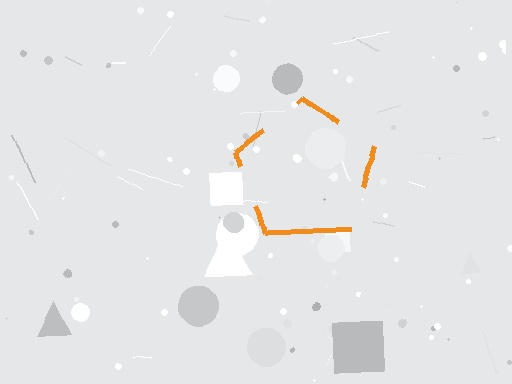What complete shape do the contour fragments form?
The contour fragments form a pentagon.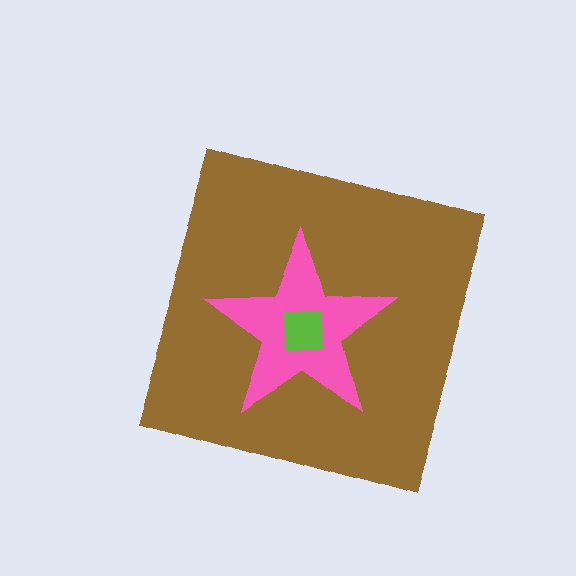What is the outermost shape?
The brown diamond.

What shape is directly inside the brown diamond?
The pink star.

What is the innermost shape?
The lime square.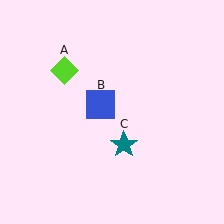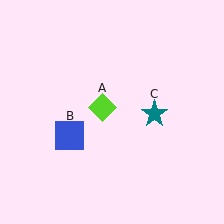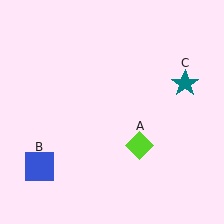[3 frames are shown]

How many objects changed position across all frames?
3 objects changed position: lime diamond (object A), blue square (object B), teal star (object C).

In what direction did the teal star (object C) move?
The teal star (object C) moved up and to the right.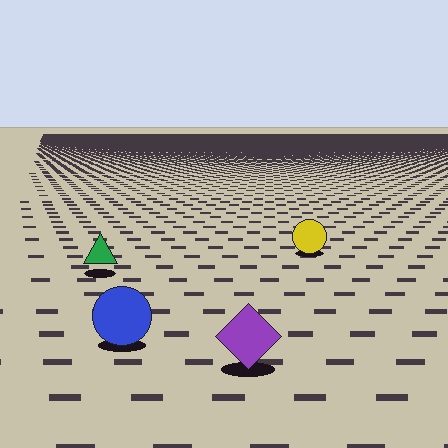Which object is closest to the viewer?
The purple diamond is closest. The texture marks near it are larger and more spread out.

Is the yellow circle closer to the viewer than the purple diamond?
No. The purple diamond is closer — you can tell from the texture gradient: the ground texture is coarser near it.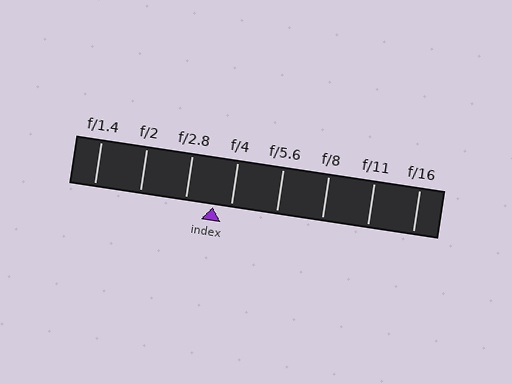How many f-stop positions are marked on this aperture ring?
There are 8 f-stop positions marked.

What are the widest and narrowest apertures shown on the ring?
The widest aperture shown is f/1.4 and the narrowest is f/16.